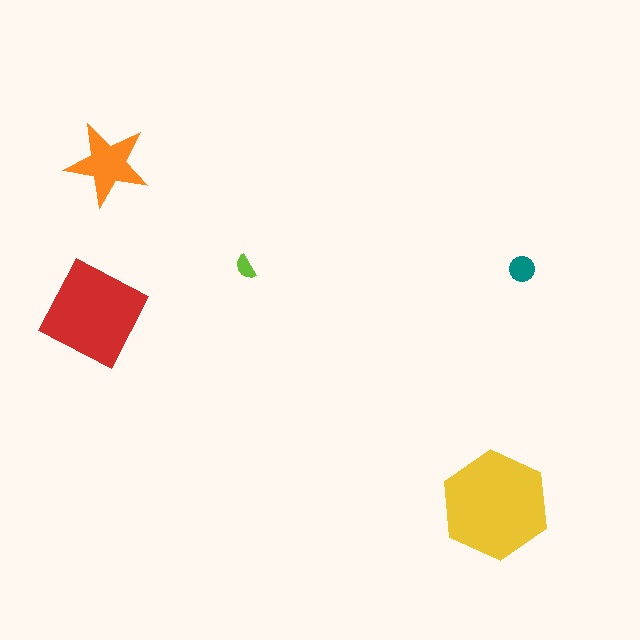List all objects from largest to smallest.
The yellow hexagon, the red diamond, the orange star, the teal circle, the lime semicircle.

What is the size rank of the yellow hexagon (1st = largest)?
1st.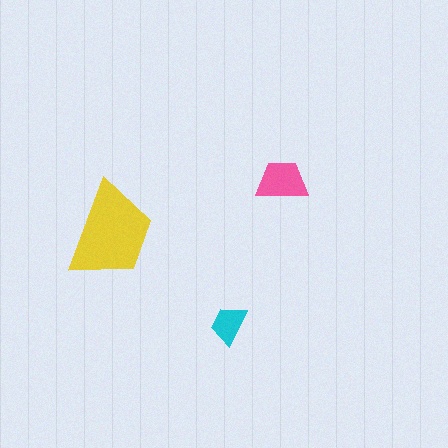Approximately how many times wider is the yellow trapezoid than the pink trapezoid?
About 2 times wider.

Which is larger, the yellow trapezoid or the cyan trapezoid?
The yellow one.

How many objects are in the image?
There are 3 objects in the image.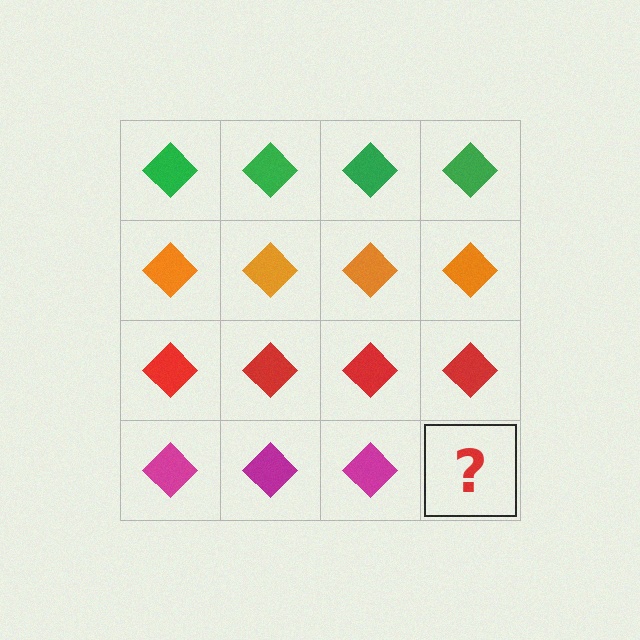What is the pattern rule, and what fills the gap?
The rule is that each row has a consistent color. The gap should be filled with a magenta diamond.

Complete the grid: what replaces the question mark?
The question mark should be replaced with a magenta diamond.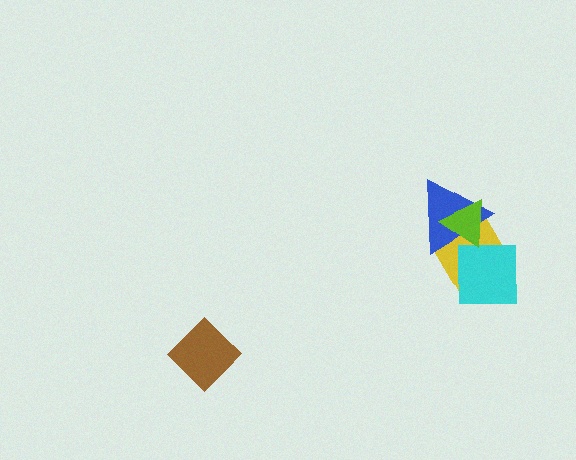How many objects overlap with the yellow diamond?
3 objects overlap with the yellow diamond.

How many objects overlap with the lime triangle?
2 objects overlap with the lime triangle.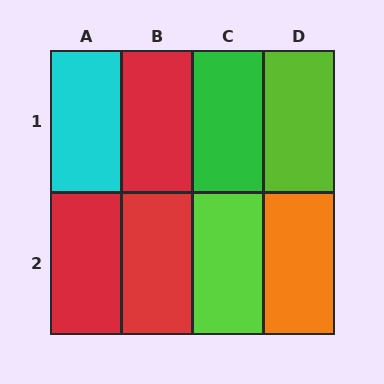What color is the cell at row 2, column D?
Orange.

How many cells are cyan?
1 cell is cyan.